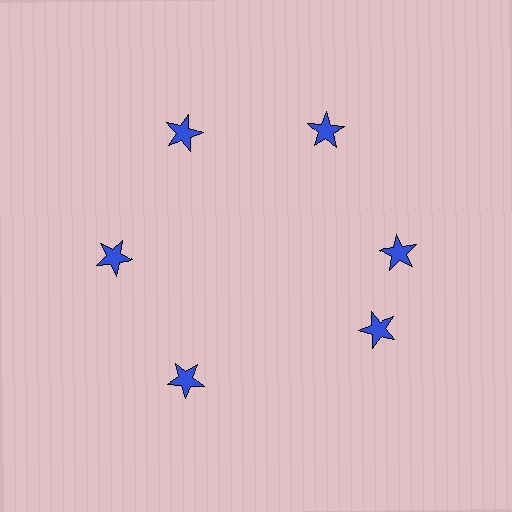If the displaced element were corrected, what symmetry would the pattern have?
It would have 6-fold rotational symmetry — the pattern would map onto itself every 60 degrees.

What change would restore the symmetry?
The symmetry would be restored by rotating it back into even spacing with its neighbors so that all 6 stars sit at equal angles and equal distance from the center.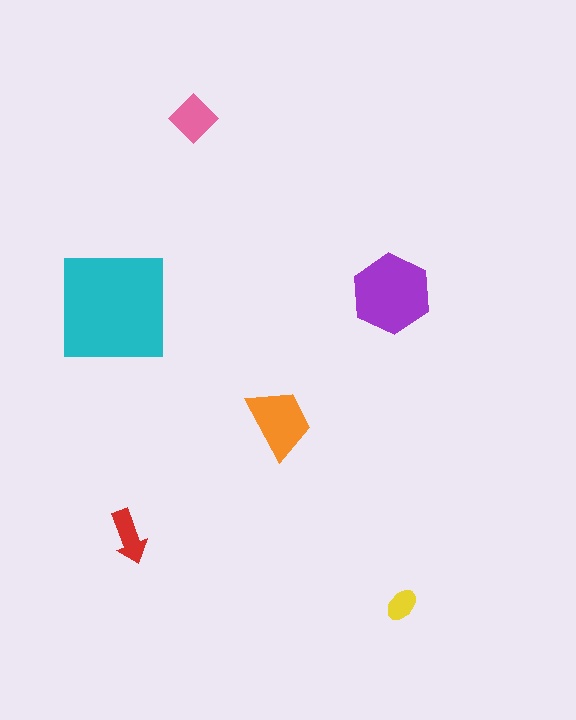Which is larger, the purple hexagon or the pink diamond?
The purple hexagon.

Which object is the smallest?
The yellow ellipse.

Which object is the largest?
The cyan square.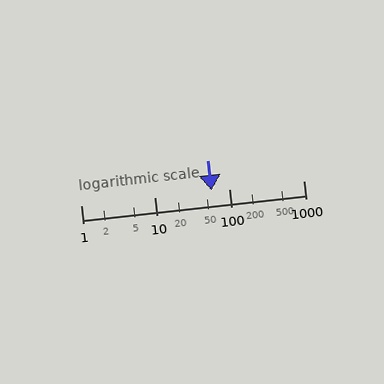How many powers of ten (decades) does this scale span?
The scale spans 3 decades, from 1 to 1000.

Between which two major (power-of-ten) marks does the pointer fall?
The pointer is between 10 and 100.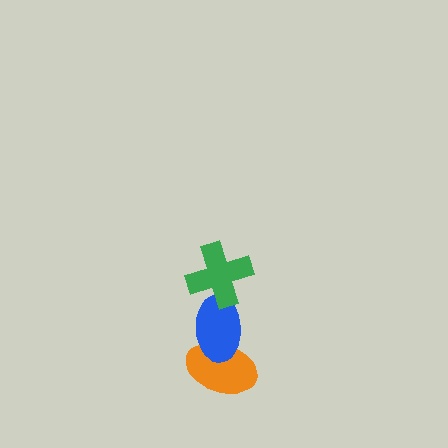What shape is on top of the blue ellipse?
The green cross is on top of the blue ellipse.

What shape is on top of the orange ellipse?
The blue ellipse is on top of the orange ellipse.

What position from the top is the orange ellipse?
The orange ellipse is 3rd from the top.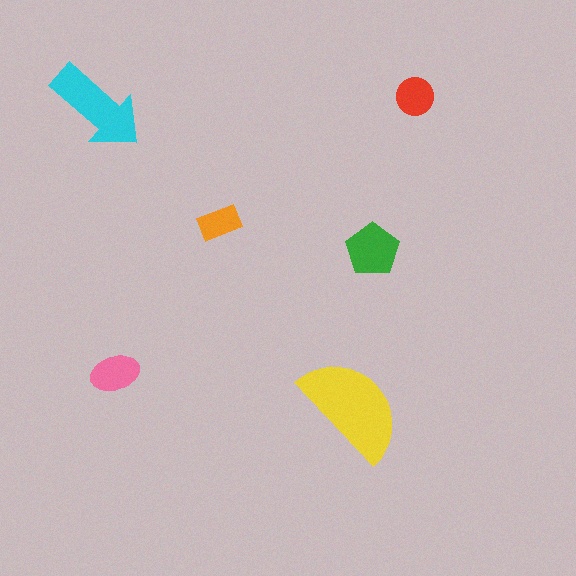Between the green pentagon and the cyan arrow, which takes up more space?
The cyan arrow.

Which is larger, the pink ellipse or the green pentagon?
The green pentagon.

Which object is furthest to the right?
The red circle is rightmost.